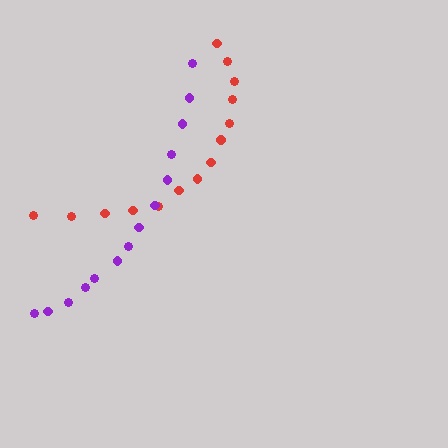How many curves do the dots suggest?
There are 2 distinct paths.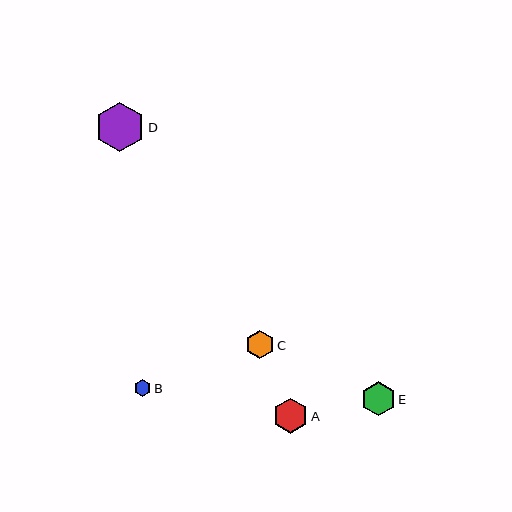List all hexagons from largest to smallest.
From largest to smallest: D, A, E, C, B.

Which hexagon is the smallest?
Hexagon B is the smallest with a size of approximately 17 pixels.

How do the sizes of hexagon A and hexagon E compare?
Hexagon A and hexagon E are approximately the same size.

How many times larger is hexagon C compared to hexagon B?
Hexagon C is approximately 1.7 times the size of hexagon B.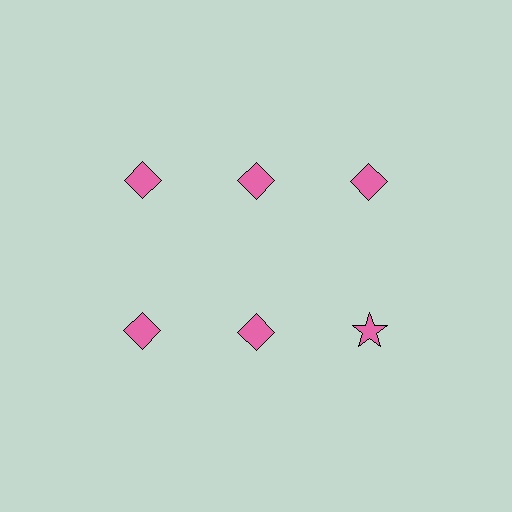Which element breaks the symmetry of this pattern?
The pink star in the second row, center column breaks the symmetry. All other shapes are pink diamonds.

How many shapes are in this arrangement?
There are 6 shapes arranged in a grid pattern.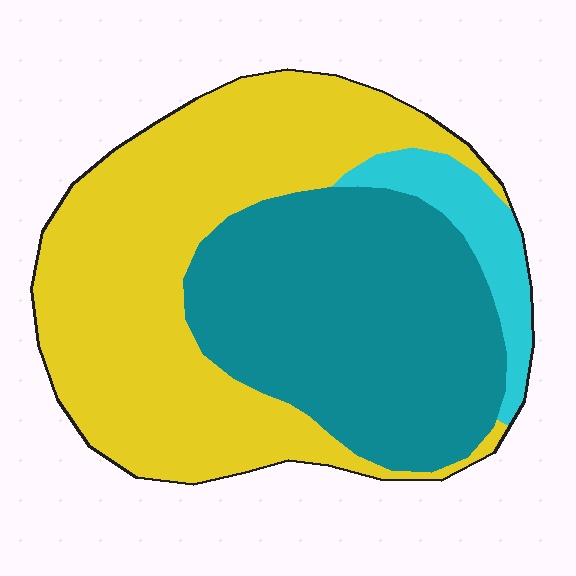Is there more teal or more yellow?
Yellow.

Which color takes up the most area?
Yellow, at roughly 50%.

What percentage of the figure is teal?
Teal covers 41% of the figure.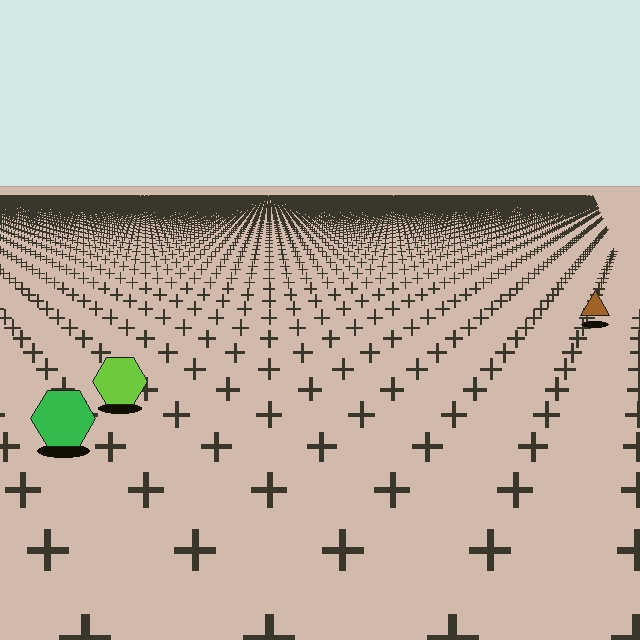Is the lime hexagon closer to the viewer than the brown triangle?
Yes. The lime hexagon is closer — you can tell from the texture gradient: the ground texture is coarser near it.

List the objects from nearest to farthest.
From nearest to farthest: the green hexagon, the lime hexagon, the brown triangle.